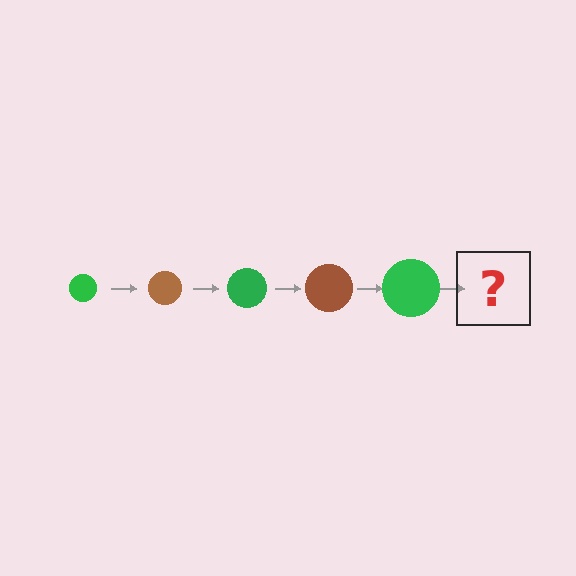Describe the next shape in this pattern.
It should be a brown circle, larger than the previous one.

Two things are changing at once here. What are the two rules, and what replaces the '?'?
The two rules are that the circle grows larger each step and the color cycles through green and brown. The '?' should be a brown circle, larger than the previous one.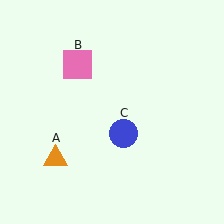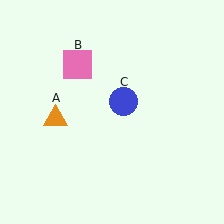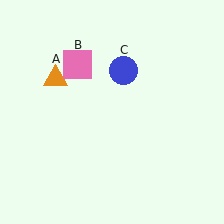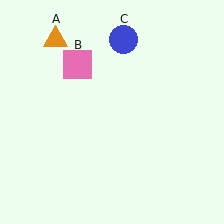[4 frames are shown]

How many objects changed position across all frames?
2 objects changed position: orange triangle (object A), blue circle (object C).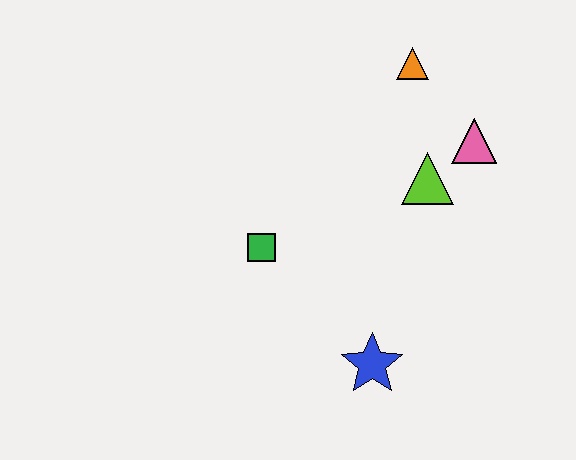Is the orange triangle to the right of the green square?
Yes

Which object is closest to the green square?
The blue star is closest to the green square.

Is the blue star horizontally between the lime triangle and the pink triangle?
No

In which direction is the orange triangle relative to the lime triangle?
The orange triangle is above the lime triangle.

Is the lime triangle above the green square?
Yes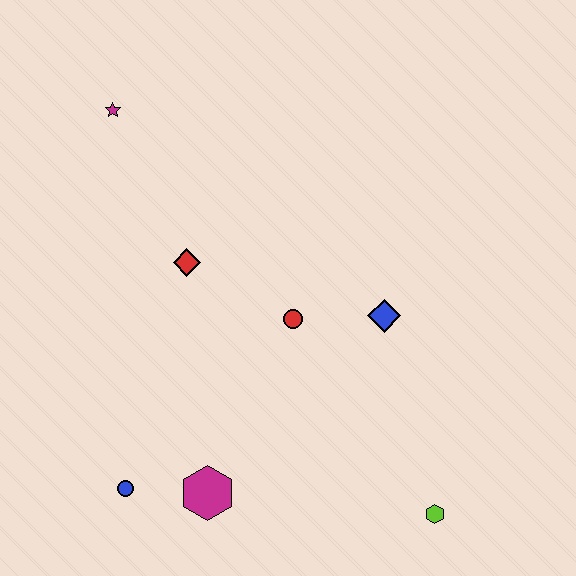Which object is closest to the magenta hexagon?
The blue circle is closest to the magenta hexagon.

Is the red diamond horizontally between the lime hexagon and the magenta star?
Yes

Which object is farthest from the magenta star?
The lime hexagon is farthest from the magenta star.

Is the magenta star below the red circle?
No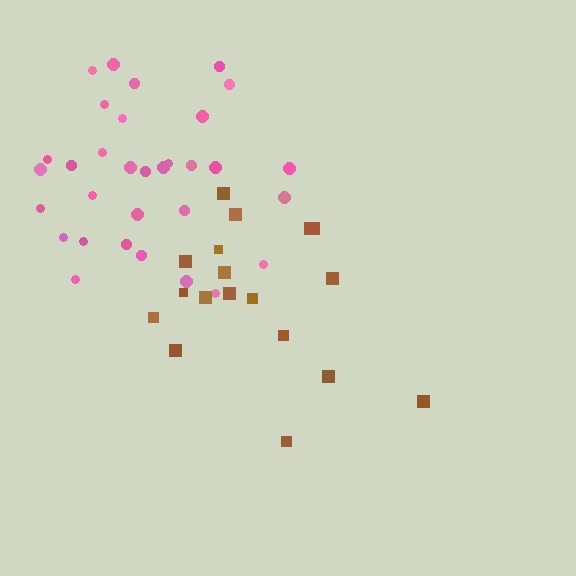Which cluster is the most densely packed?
Pink.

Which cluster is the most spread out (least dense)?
Brown.